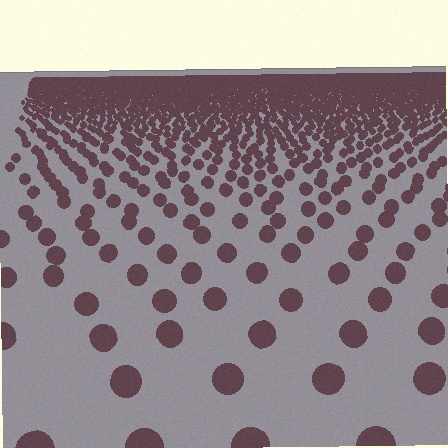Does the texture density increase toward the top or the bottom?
Density increases toward the top.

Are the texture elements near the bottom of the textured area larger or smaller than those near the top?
Larger. Near the bottom, elements are closer to the viewer and appear at a bigger on-screen size.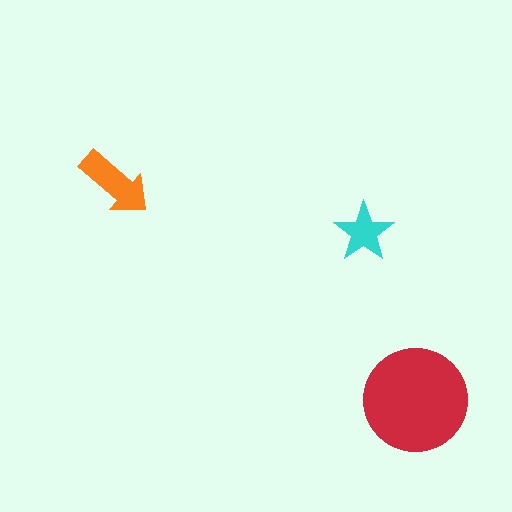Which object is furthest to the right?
The red circle is rightmost.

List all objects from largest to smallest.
The red circle, the orange arrow, the cyan star.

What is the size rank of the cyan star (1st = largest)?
3rd.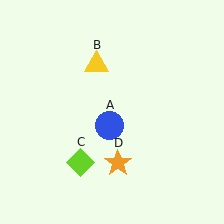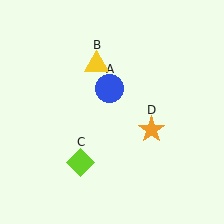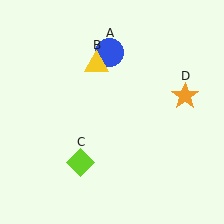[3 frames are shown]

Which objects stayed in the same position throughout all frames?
Yellow triangle (object B) and lime diamond (object C) remained stationary.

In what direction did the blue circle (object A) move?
The blue circle (object A) moved up.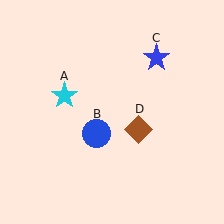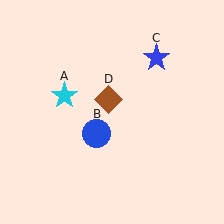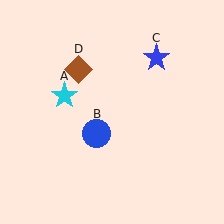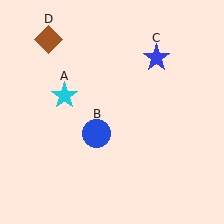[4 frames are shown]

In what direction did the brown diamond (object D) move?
The brown diamond (object D) moved up and to the left.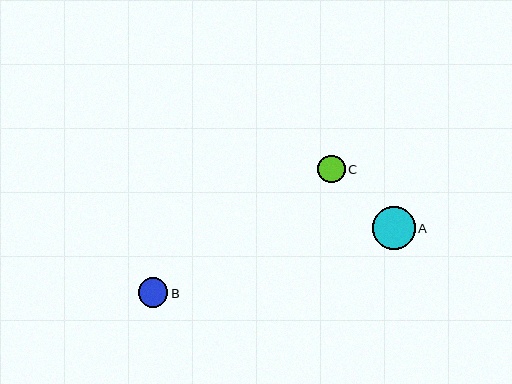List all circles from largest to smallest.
From largest to smallest: A, B, C.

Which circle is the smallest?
Circle C is the smallest with a size of approximately 27 pixels.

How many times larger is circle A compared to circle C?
Circle A is approximately 1.6 times the size of circle C.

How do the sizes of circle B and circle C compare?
Circle B and circle C are approximately the same size.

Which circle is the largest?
Circle A is the largest with a size of approximately 43 pixels.